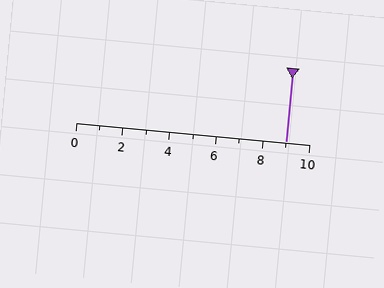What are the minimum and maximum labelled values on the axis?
The axis runs from 0 to 10.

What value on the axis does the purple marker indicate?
The marker indicates approximately 9.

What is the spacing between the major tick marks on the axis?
The major ticks are spaced 2 apart.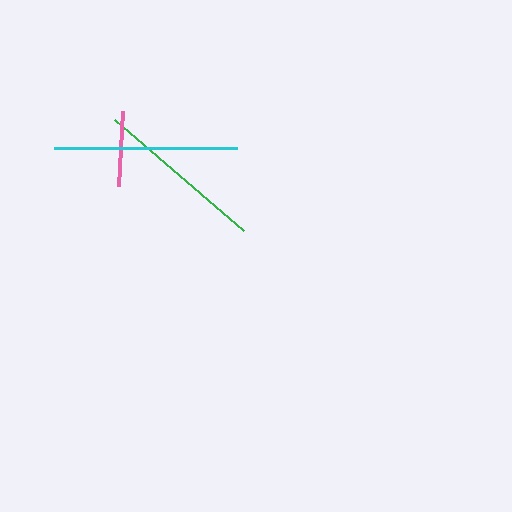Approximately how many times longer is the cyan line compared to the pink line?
The cyan line is approximately 2.5 times the length of the pink line.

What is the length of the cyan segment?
The cyan segment is approximately 183 pixels long.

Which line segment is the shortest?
The pink line is the shortest at approximately 75 pixels.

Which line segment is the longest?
The cyan line is the longest at approximately 183 pixels.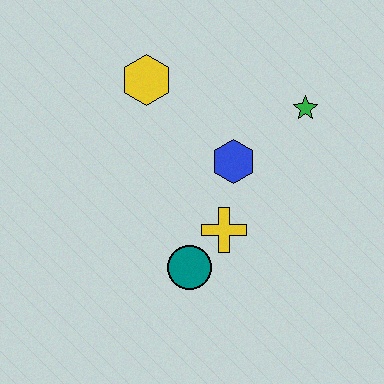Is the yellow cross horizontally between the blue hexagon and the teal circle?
Yes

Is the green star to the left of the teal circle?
No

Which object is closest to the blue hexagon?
The yellow cross is closest to the blue hexagon.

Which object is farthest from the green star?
The teal circle is farthest from the green star.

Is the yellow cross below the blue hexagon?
Yes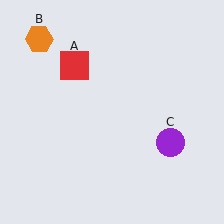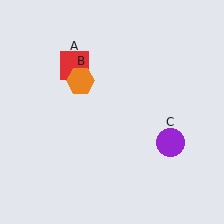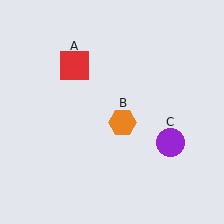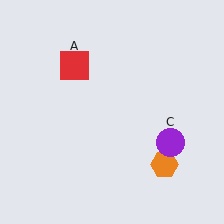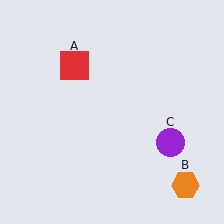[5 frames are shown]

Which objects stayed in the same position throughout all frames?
Red square (object A) and purple circle (object C) remained stationary.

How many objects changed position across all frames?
1 object changed position: orange hexagon (object B).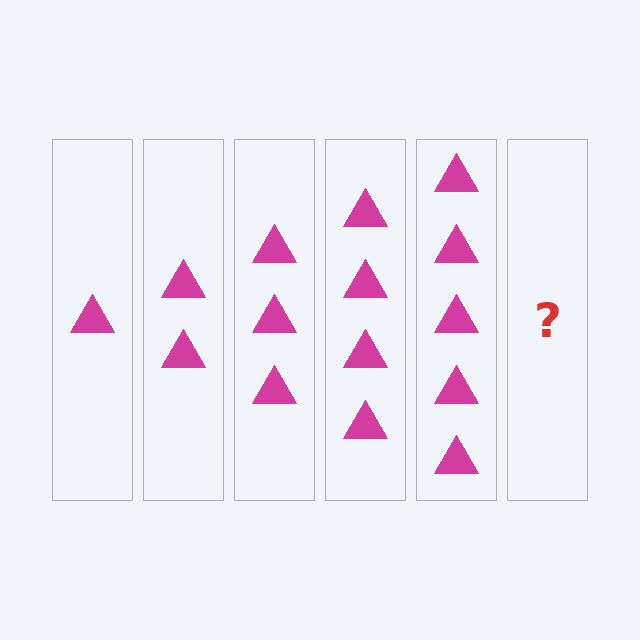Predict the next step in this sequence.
The next step is 6 triangles.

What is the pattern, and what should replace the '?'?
The pattern is that each step adds one more triangle. The '?' should be 6 triangles.